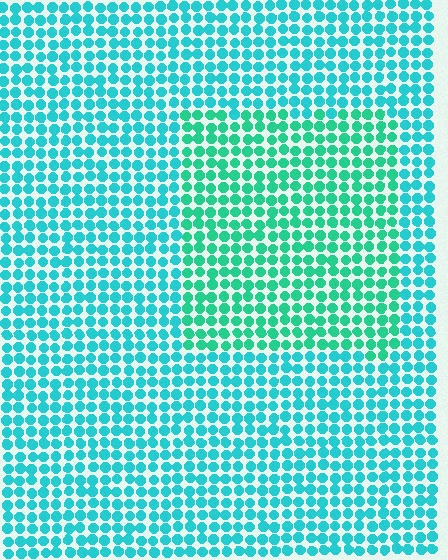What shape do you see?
I see a rectangle.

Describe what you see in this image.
The image is filled with small cyan elements in a uniform arrangement. A rectangle-shaped region is visible where the elements are tinted to a slightly different hue, forming a subtle color boundary.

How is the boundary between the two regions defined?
The boundary is defined purely by a slight shift in hue (about 24 degrees). Spacing, size, and orientation are identical on both sides.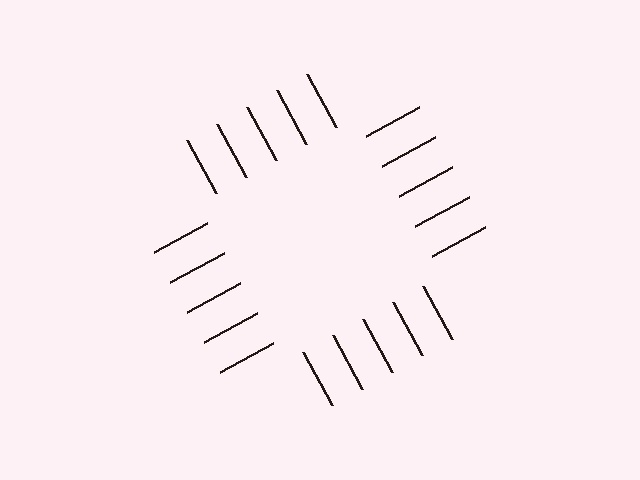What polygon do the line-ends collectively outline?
An illusory square — the line segments terminate on its edges but no continuous stroke is drawn.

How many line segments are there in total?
20 — 5 along each of the 4 edges.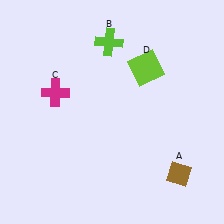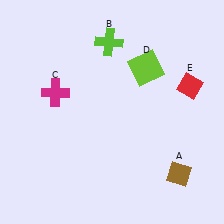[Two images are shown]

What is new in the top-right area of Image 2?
A red diamond (E) was added in the top-right area of Image 2.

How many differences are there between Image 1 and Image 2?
There is 1 difference between the two images.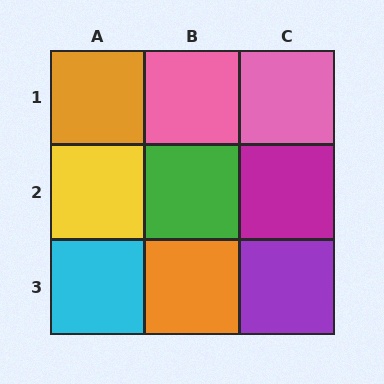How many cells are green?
1 cell is green.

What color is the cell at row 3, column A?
Cyan.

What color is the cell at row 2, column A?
Yellow.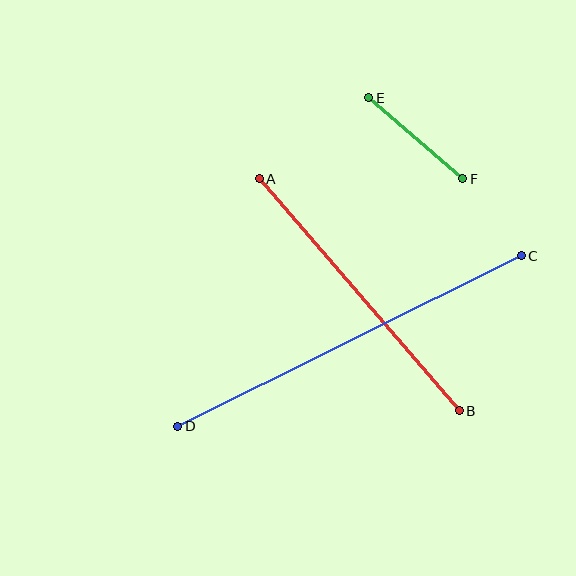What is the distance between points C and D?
The distance is approximately 384 pixels.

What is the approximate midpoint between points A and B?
The midpoint is at approximately (359, 295) pixels.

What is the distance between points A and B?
The distance is approximately 307 pixels.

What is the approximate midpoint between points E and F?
The midpoint is at approximately (416, 138) pixels.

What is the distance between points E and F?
The distance is approximately 124 pixels.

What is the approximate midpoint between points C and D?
The midpoint is at approximately (350, 341) pixels.